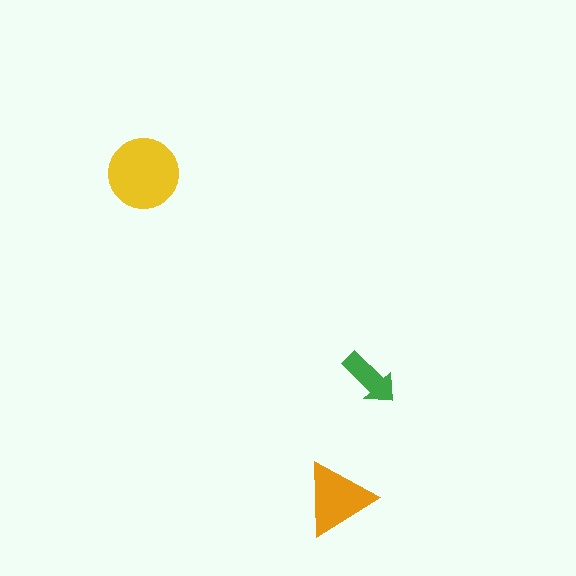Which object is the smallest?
The green arrow.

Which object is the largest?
The yellow circle.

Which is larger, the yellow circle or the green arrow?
The yellow circle.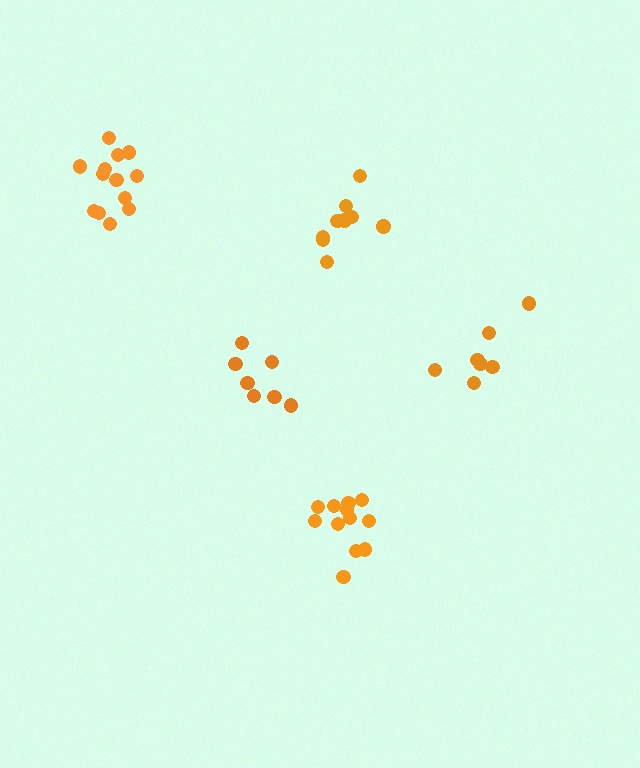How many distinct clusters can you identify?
There are 5 distinct clusters.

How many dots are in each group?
Group 1: 7 dots, Group 2: 12 dots, Group 3: 7 dots, Group 4: 9 dots, Group 5: 13 dots (48 total).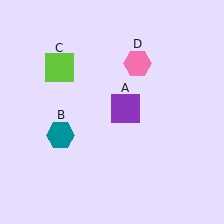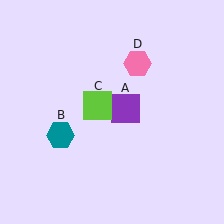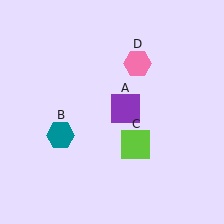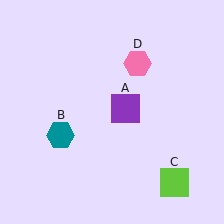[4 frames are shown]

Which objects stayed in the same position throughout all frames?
Purple square (object A) and teal hexagon (object B) and pink hexagon (object D) remained stationary.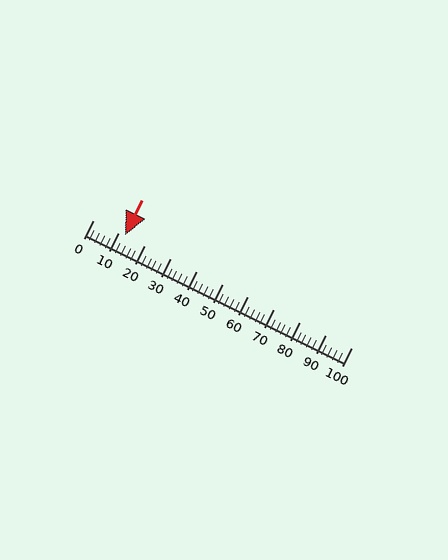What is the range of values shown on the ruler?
The ruler shows values from 0 to 100.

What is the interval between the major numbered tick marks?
The major tick marks are spaced 10 units apart.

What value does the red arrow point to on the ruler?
The red arrow points to approximately 12.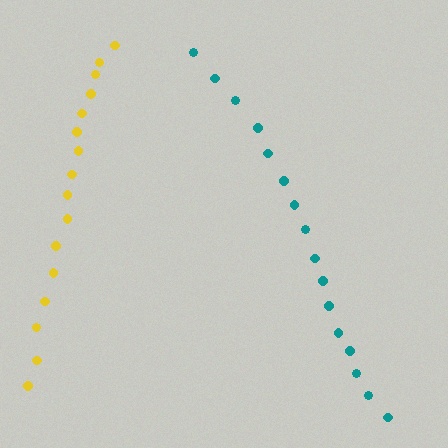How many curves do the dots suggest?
There are 2 distinct paths.